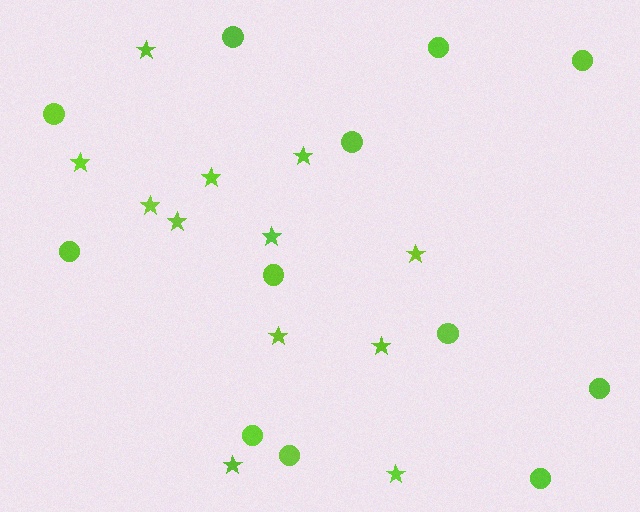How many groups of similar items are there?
There are 2 groups: one group of circles (12) and one group of stars (12).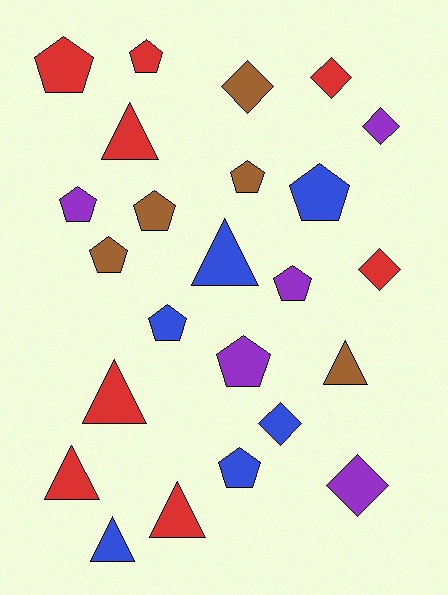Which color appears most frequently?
Red, with 8 objects.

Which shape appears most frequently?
Pentagon, with 11 objects.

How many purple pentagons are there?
There are 3 purple pentagons.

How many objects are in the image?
There are 24 objects.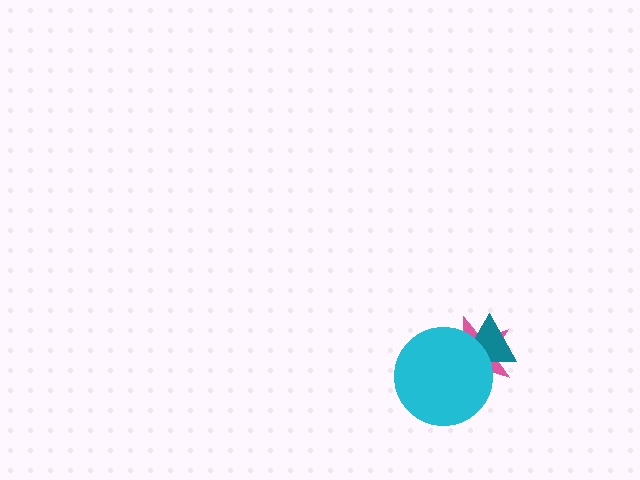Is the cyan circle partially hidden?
No, no other shape covers it.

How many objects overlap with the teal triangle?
2 objects overlap with the teal triangle.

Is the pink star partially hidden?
Yes, it is partially covered by another shape.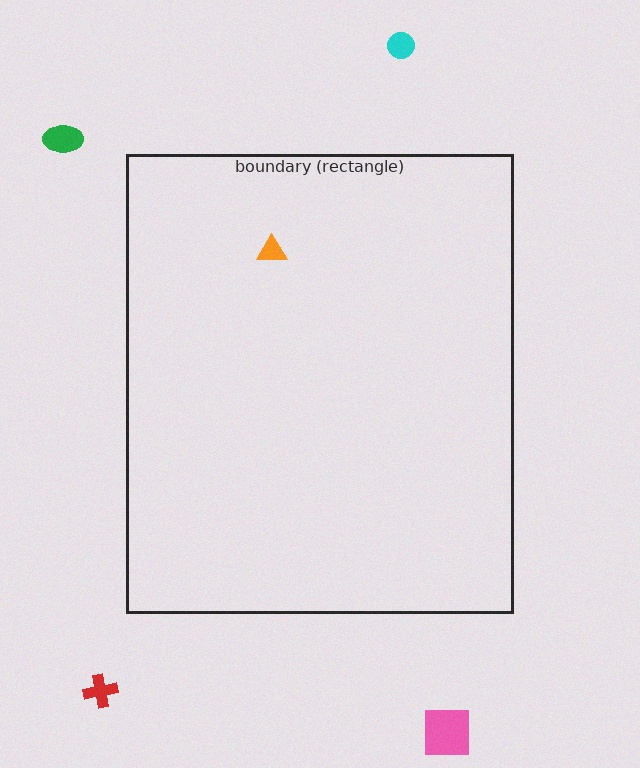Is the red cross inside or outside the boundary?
Outside.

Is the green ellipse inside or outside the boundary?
Outside.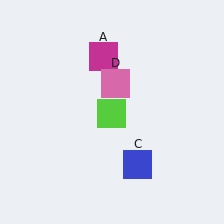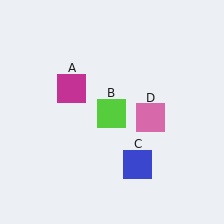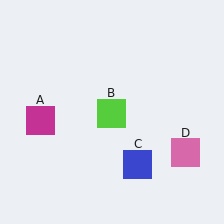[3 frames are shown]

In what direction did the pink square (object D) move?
The pink square (object D) moved down and to the right.